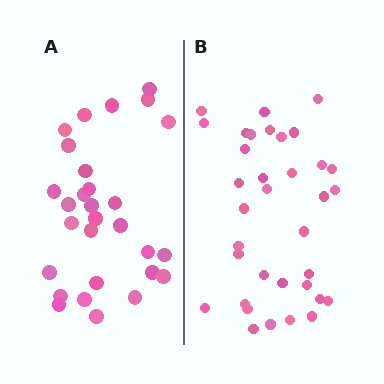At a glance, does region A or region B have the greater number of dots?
Region B (the right region) has more dots.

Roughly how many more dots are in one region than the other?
Region B has about 6 more dots than region A.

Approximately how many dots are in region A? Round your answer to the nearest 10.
About 30 dots. (The exact count is 29, which rounds to 30.)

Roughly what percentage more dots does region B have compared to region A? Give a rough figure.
About 20% more.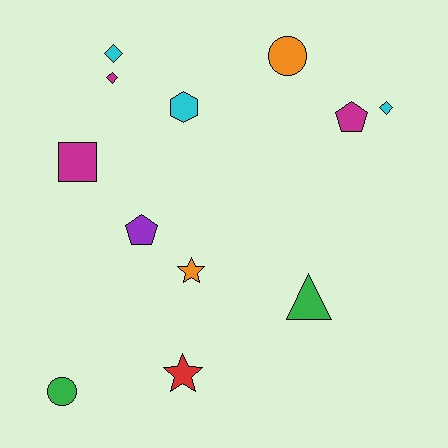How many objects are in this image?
There are 12 objects.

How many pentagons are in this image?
There are 2 pentagons.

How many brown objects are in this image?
There are no brown objects.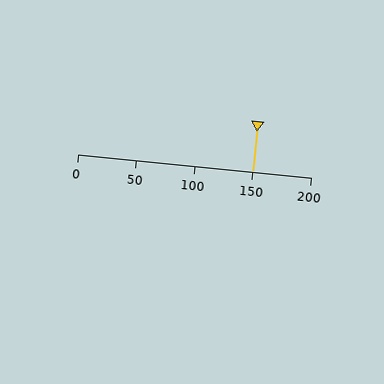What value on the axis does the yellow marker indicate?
The marker indicates approximately 150.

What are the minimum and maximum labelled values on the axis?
The axis runs from 0 to 200.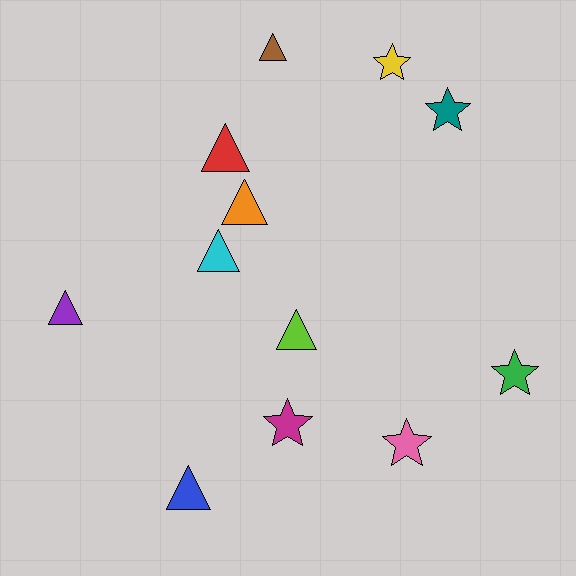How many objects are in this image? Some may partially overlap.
There are 12 objects.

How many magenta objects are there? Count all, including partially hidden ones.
There is 1 magenta object.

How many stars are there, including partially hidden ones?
There are 5 stars.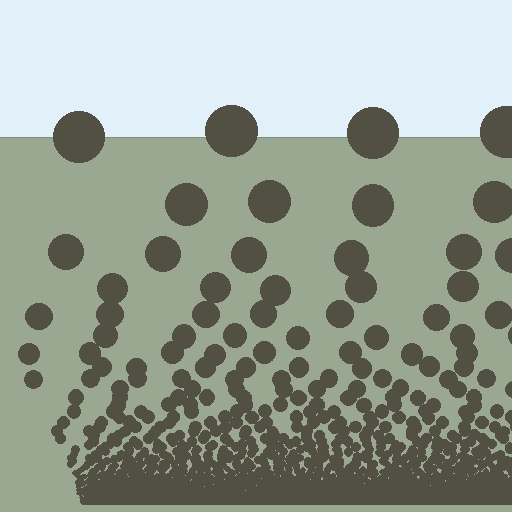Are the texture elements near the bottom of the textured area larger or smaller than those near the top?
Smaller. The gradient is inverted — elements near the bottom are smaller and denser.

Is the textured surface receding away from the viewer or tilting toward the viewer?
The surface appears to tilt toward the viewer. Texture elements get larger and sparser toward the top.